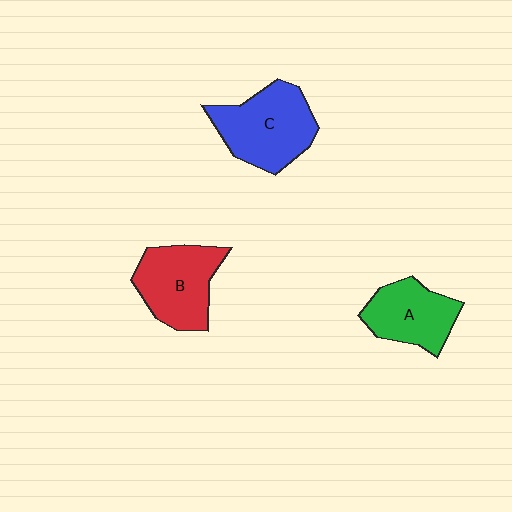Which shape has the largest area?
Shape C (blue).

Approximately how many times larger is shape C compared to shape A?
Approximately 1.3 times.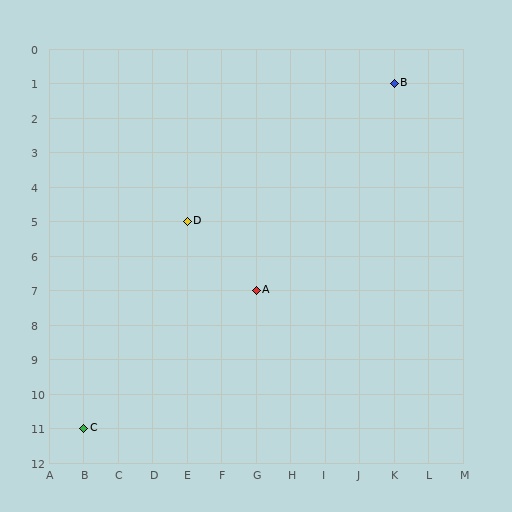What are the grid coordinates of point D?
Point D is at grid coordinates (E, 5).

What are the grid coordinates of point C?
Point C is at grid coordinates (B, 11).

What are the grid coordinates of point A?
Point A is at grid coordinates (G, 7).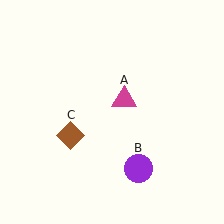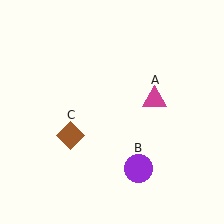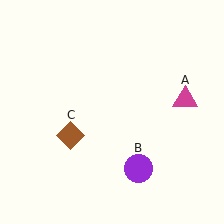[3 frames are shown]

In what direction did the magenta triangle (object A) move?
The magenta triangle (object A) moved right.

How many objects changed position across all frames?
1 object changed position: magenta triangle (object A).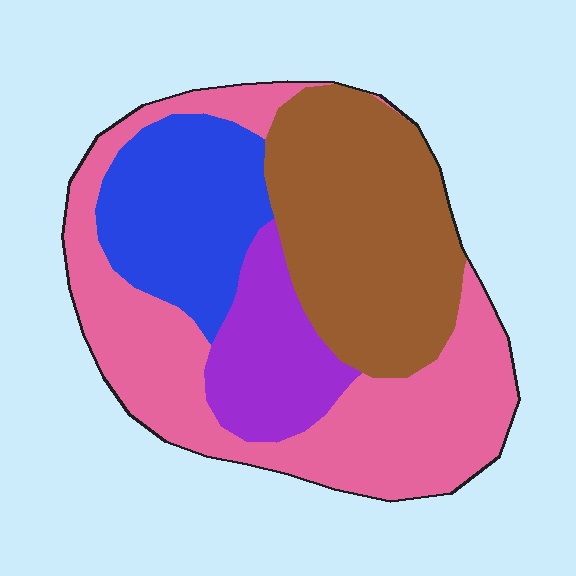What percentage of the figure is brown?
Brown takes up about one third (1/3) of the figure.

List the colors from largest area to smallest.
From largest to smallest: pink, brown, blue, purple.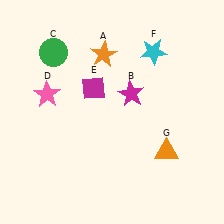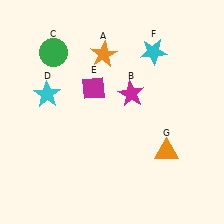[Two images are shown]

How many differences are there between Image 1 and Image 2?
There is 1 difference between the two images.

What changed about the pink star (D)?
In Image 1, D is pink. In Image 2, it changed to cyan.